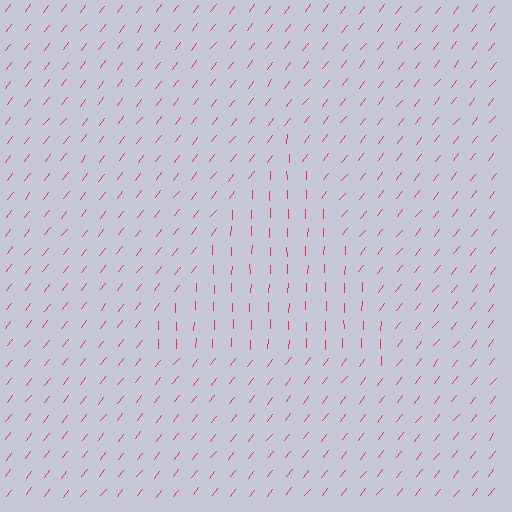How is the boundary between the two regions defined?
The boundary is defined purely by a change in line orientation (approximately 37 degrees difference). All lines are the same color and thickness.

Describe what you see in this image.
The image is filled with small red line segments. A triangle region in the image has lines oriented differently from the surrounding lines, creating a visible texture boundary.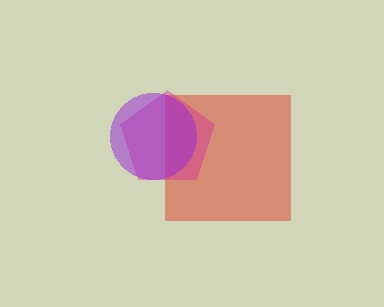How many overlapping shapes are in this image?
There are 3 overlapping shapes in the image.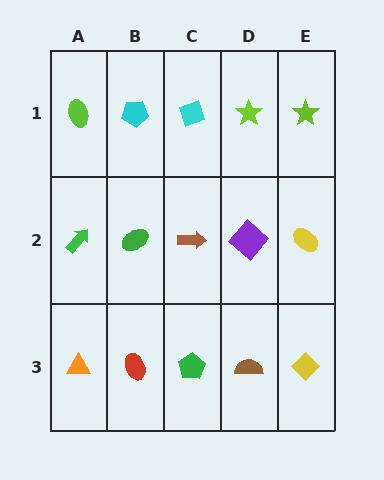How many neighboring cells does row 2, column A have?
3.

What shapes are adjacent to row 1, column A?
A green arrow (row 2, column A), a cyan pentagon (row 1, column B).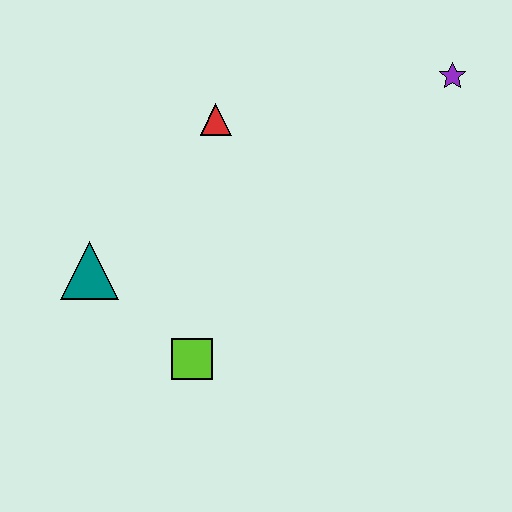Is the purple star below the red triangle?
No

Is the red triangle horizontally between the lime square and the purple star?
Yes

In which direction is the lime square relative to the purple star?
The lime square is below the purple star.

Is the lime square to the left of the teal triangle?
No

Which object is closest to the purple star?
The red triangle is closest to the purple star.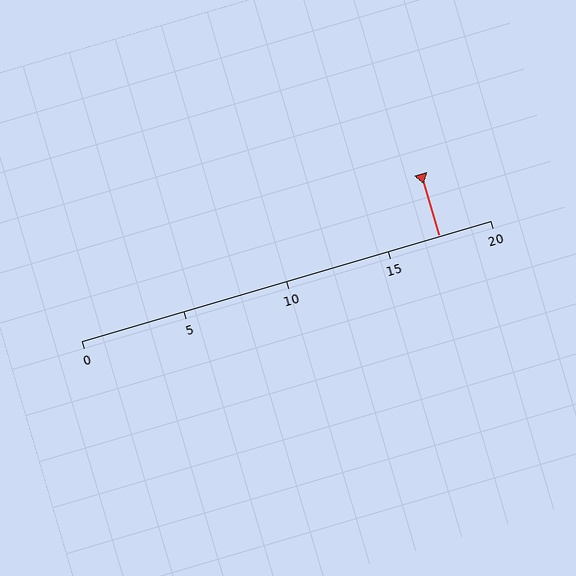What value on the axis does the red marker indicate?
The marker indicates approximately 17.5.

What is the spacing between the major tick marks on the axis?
The major ticks are spaced 5 apart.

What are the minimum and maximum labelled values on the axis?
The axis runs from 0 to 20.